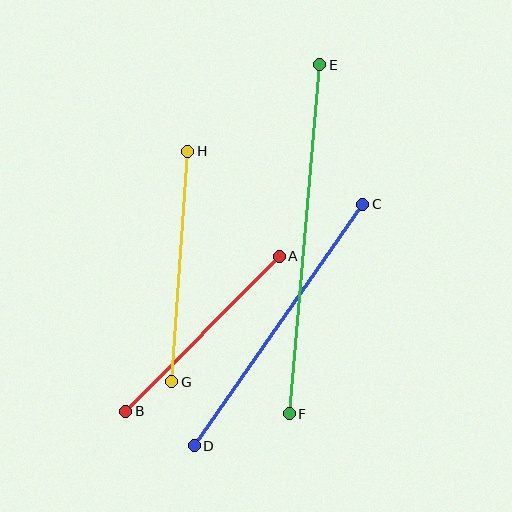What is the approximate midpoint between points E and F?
The midpoint is at approximately (305, 239) pixels.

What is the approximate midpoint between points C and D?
The midpoint is at approximately (278, 325) pixels.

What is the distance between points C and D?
The distance is approximately 294 pixels.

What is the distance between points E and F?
The distance is approximately 350 pixels.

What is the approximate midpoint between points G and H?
The midpoint is at approximately (180, 266) pixels.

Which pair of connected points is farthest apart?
Points E and F are farthest apart.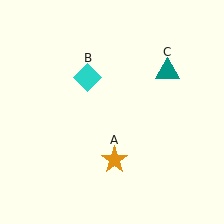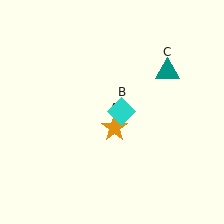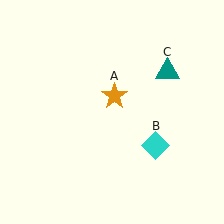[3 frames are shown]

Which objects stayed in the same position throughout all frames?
Teal triangle (object C) remained stationary.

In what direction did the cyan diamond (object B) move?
The cyan diamond (object B) moved down and to the right.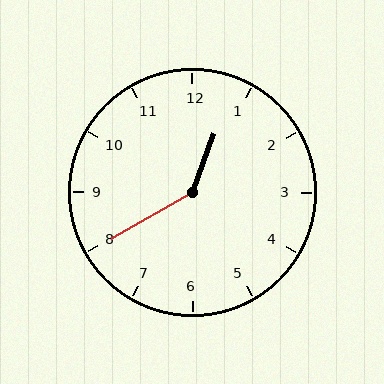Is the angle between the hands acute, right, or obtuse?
It is obtuse.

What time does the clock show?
12:40.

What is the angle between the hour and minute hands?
Approximately 140 degrees.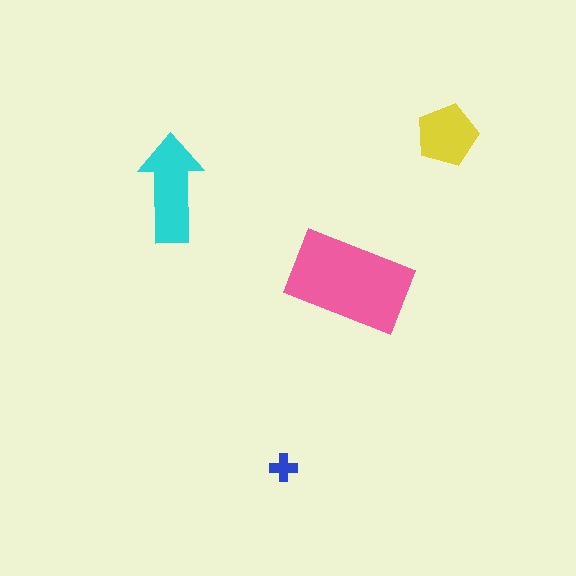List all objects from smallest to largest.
The blue cross, the yellow pentagon, the cyan arrow, the pink rectangle.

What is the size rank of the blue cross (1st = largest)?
4th.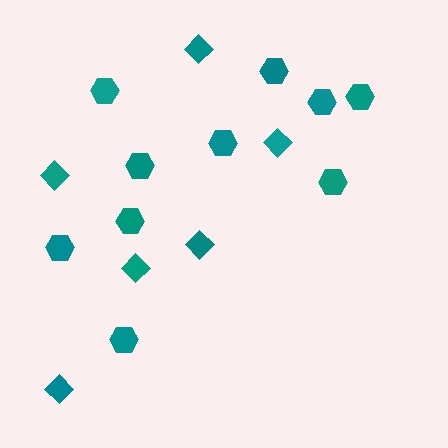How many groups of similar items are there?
There are 2 groups: one group of diamonds (6) and one group of hexagons (10).